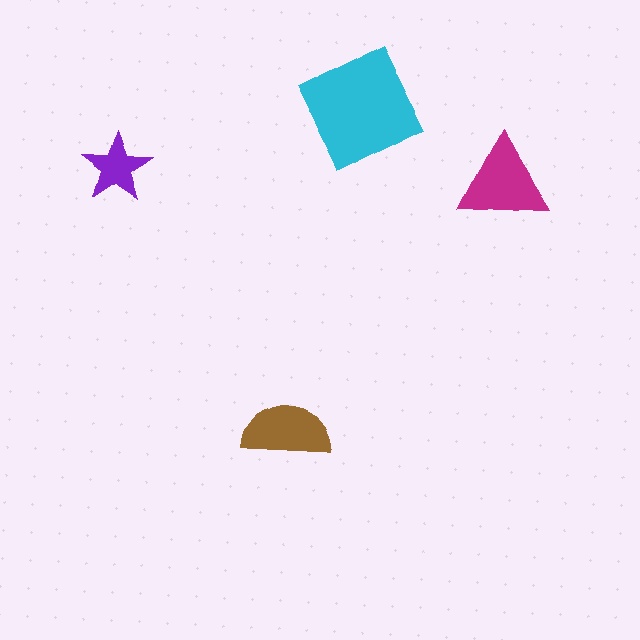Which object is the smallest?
The purple star.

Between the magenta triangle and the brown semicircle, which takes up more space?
The magenta triangle.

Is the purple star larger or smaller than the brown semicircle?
Smaller.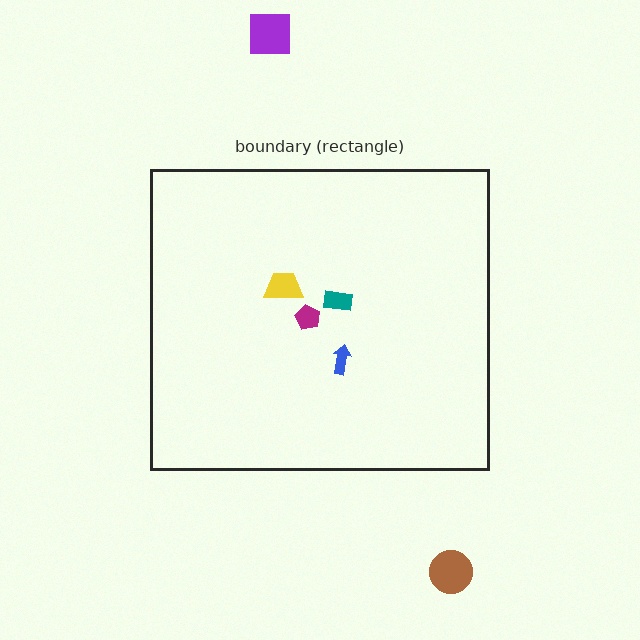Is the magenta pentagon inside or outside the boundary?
Inside.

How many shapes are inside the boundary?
4 inside, 2 outside.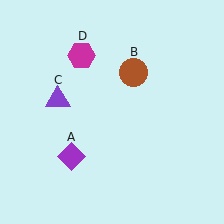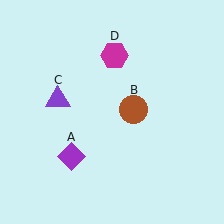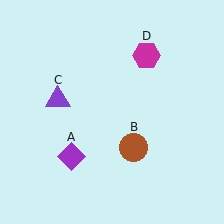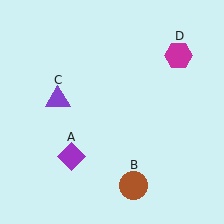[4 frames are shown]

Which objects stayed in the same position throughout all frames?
Purple diamond (object A) and purple triangle (object C) remained stationary.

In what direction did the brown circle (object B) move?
The brown circle (object B) moved down.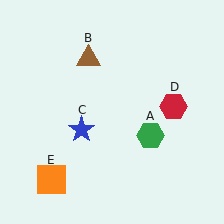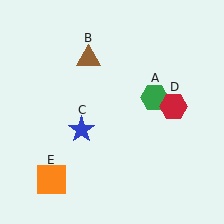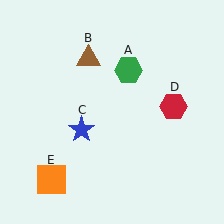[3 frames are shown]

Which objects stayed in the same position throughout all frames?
Brown triangle (object B) and blue star (object C) and red hexagon (object D) and orange square (object E) remained stationary.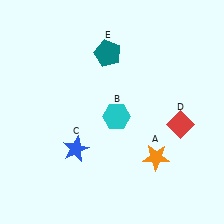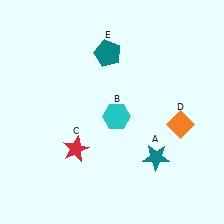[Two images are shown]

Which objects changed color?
A changed from orange to teal. C changed from blue to red. D changed from red to orange.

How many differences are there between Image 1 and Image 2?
There are 3 differences between the two images.